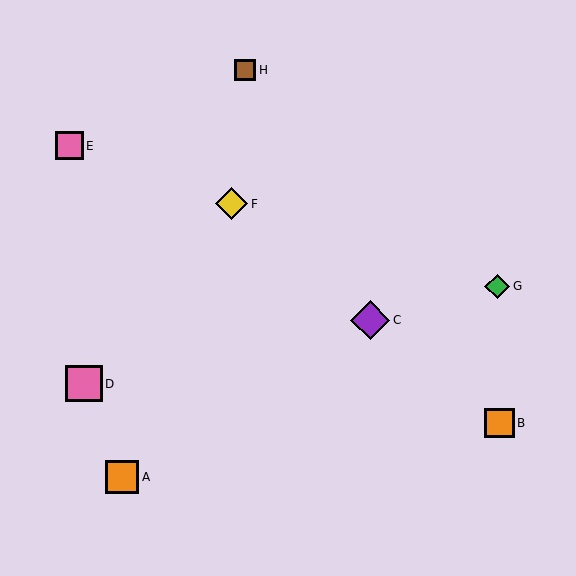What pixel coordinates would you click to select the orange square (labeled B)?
Click at (500, 423) to select the orange square B.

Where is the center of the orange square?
The center of the orange square is at (500, 423).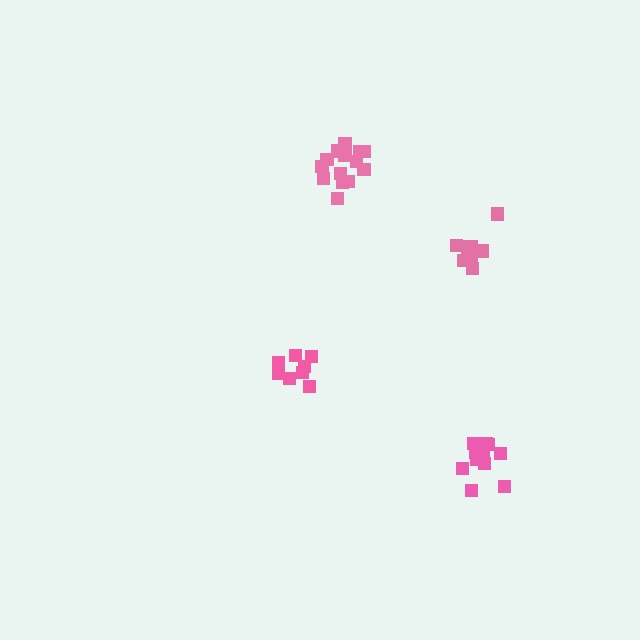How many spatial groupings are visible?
There are 4 spatial groupings.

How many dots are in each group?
Group 1: 8 dots, Group 2: 14 dots, Group 3: 8 dots, Group 4: 13 dots (43 total).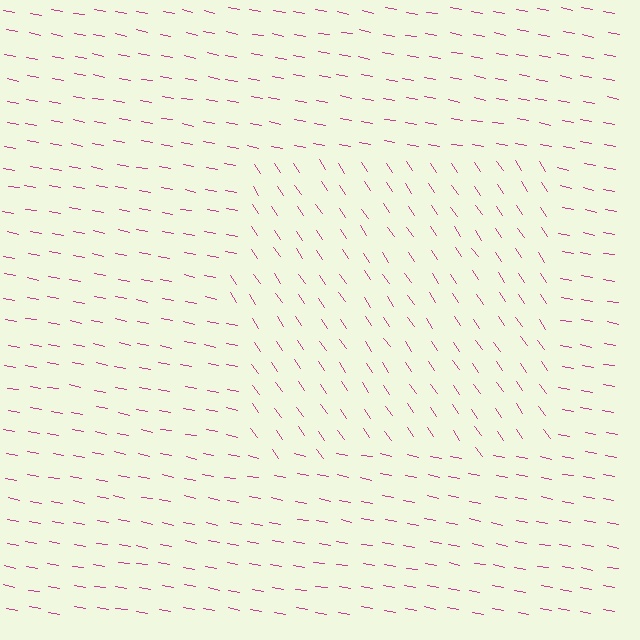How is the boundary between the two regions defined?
The boundary is defined purely by a change in line orientation (approximately 45 degrees difference). All lines are the same color and thickness.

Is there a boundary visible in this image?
Yes, there is a texture boundary formed by a change in line orientation.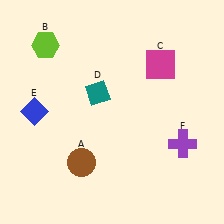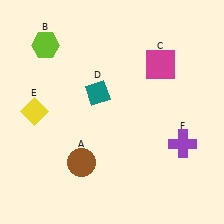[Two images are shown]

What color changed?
The diamond (E) changed from blue in Image 1 to yellow in Image 2.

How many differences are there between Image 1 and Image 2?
There is 1 difference between the two images.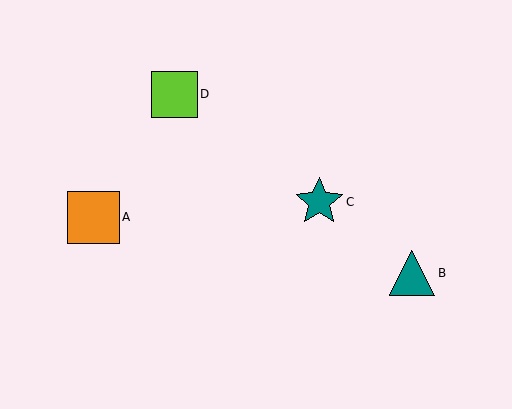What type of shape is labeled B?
Shape B is a teal triangle.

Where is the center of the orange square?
The center of the orange square is at (93, 217).